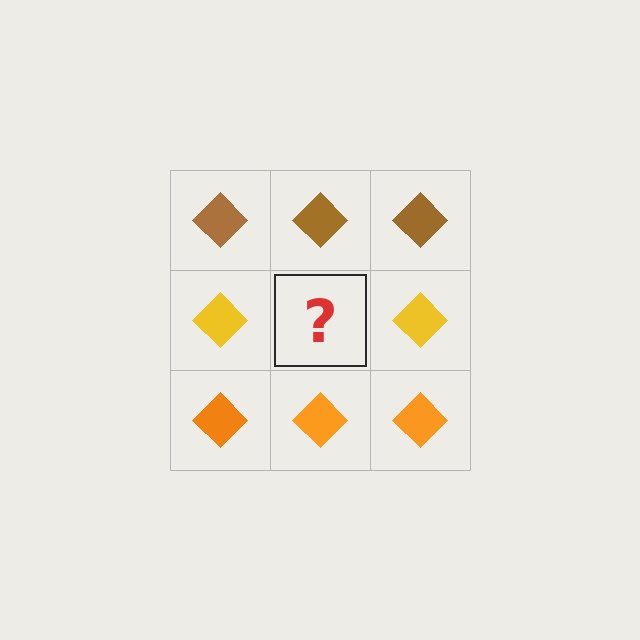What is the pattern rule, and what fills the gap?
The rule is that each row has a consistent color. The gap should be filled with a yellow diamond.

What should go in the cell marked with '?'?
The missing cell should contain a yellow diamond.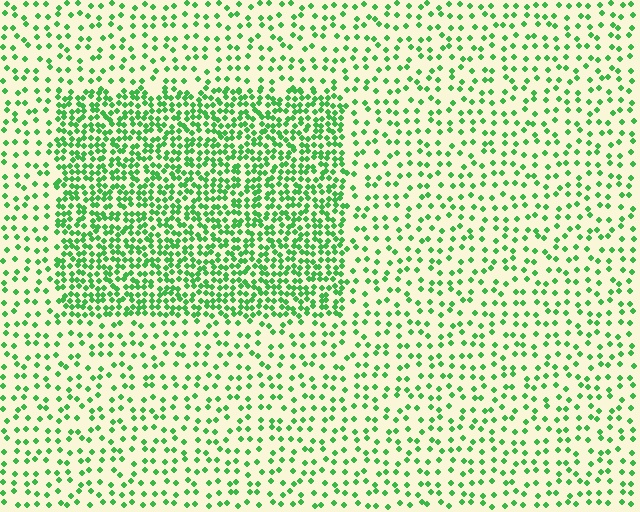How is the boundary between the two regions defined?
The boundary is defined by a change in element density (approximately 2.5x ratio). All elements are the same color, size, and shape.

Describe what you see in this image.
The image contains small green elements arranged at two different densities. A rectangle-shaped region is visible where the elements are more densely packed than the surrounding area.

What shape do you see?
I see a rectangle.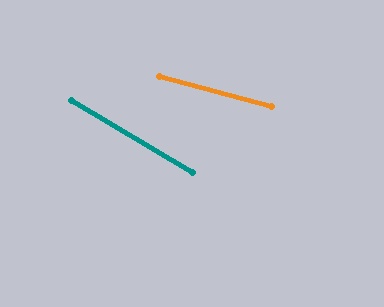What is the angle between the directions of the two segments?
Approximately 16 degrees.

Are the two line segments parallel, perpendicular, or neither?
Neither parallel nor perpendicular — they differ by about 16°.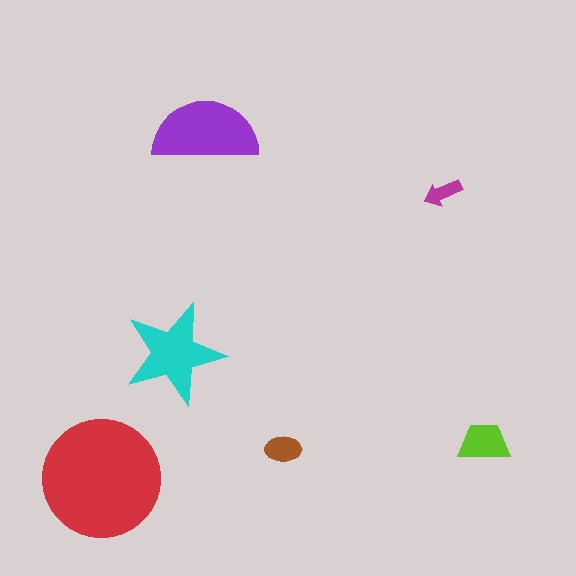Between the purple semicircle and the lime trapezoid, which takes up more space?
The purple semicircle.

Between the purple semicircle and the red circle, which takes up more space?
The red circle.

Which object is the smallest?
The magenta arrow.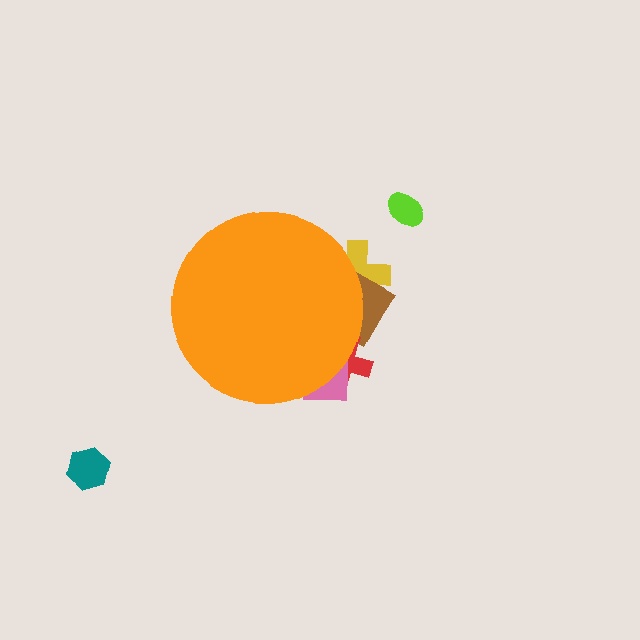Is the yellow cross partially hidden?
Yes, the yellow cross is partially hidden behind the orange circle.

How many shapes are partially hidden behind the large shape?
4 shapes are partially hidden.